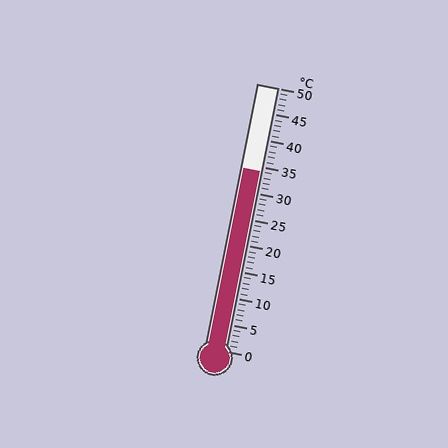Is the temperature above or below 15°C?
The temperature is above 15°C.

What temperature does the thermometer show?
The thermometer shows approximately 34°C.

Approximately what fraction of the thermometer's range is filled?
The thermometer is filled to approximately 70% of its range.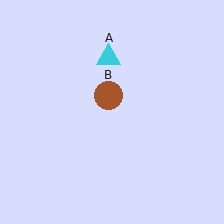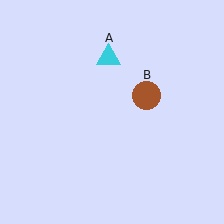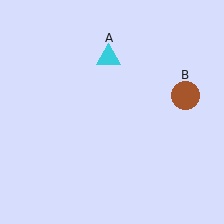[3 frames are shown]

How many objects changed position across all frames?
1 object changed position: brown circle (object B).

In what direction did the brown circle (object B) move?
The brown circle (object B) moved right.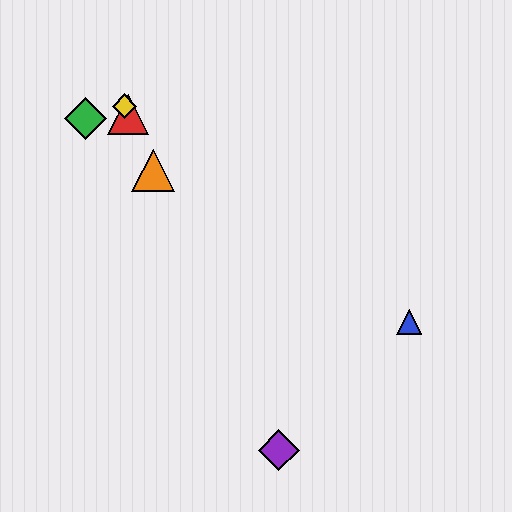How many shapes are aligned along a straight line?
4 shapes (the red triangle, the yellow diamond, the purple diamond, the orange triangle) are aligned along a straight line.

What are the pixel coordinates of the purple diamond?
The purple diamond is at (279, 450).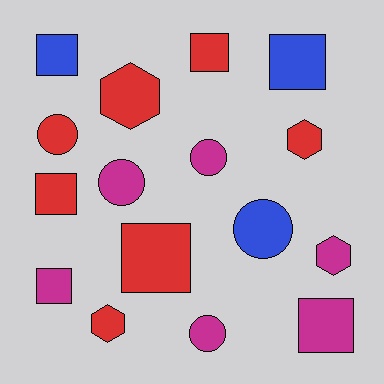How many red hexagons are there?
There are 3 red hexagons.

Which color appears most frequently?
Red, with 7 objects.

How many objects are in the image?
There are 16 objects.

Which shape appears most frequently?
Square, with 7 objects.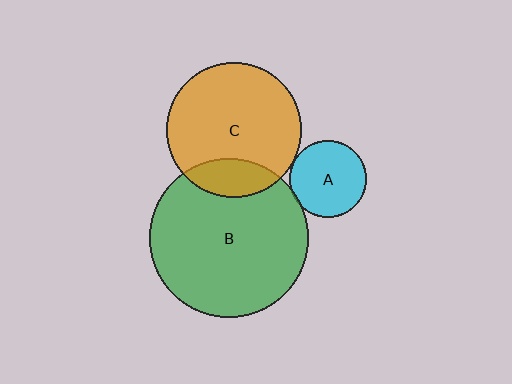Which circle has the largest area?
Circle B (green).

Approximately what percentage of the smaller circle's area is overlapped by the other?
Approximately 20%.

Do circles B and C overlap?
Yes.